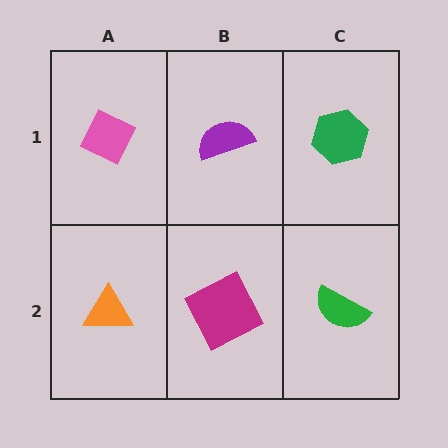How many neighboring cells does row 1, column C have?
2.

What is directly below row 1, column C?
A green semicircle.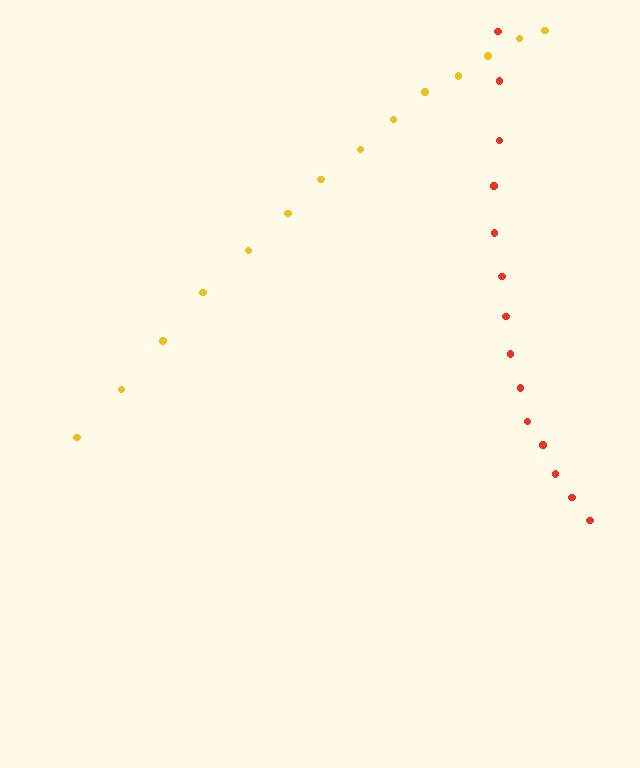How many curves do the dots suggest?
There are 2 distinct paths.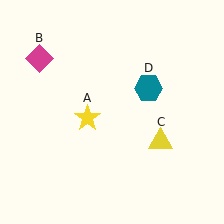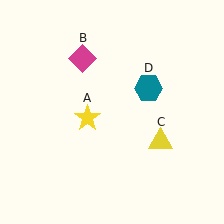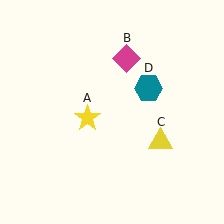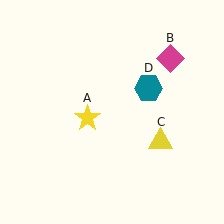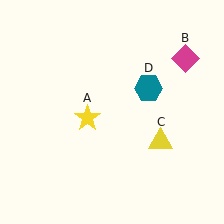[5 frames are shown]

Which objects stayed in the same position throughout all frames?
Yellow star (object A) and yellow triangle (object C) and teal hexagon (object D) remained stationary.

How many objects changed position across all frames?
1 object changed position: magenta diamond (object B).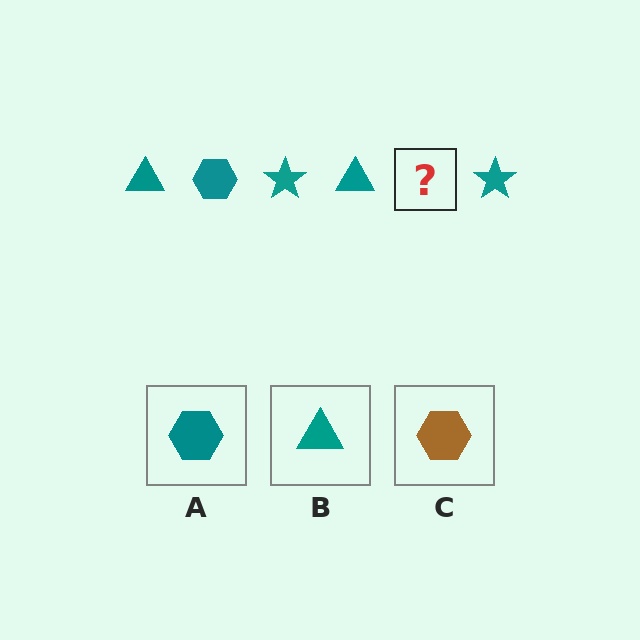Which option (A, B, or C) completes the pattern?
A.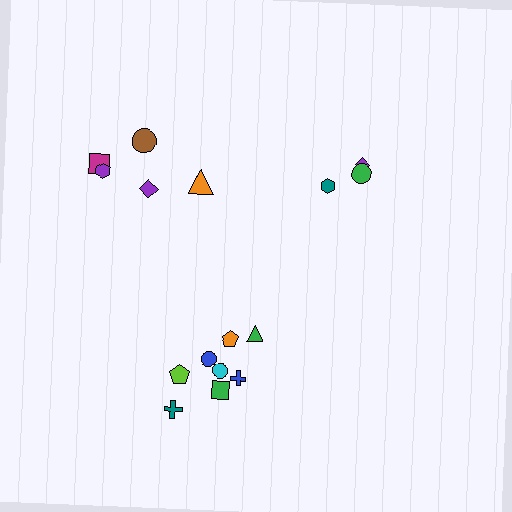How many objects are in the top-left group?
There are 5 objects.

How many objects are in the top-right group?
There are 3 objects.